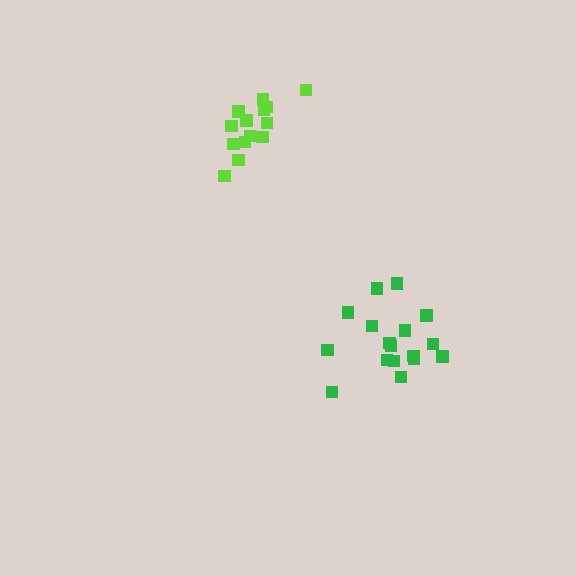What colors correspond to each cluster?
The clusters are colored: green, lime.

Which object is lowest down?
The green cluster is bottommost.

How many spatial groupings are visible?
There are 2 spatial groupings.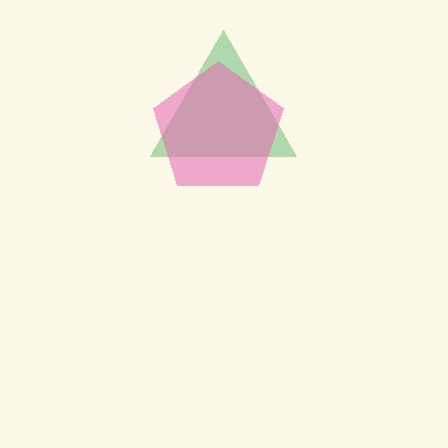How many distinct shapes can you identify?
There are 2 distinct shapes: a green triangle, a pink pentagon.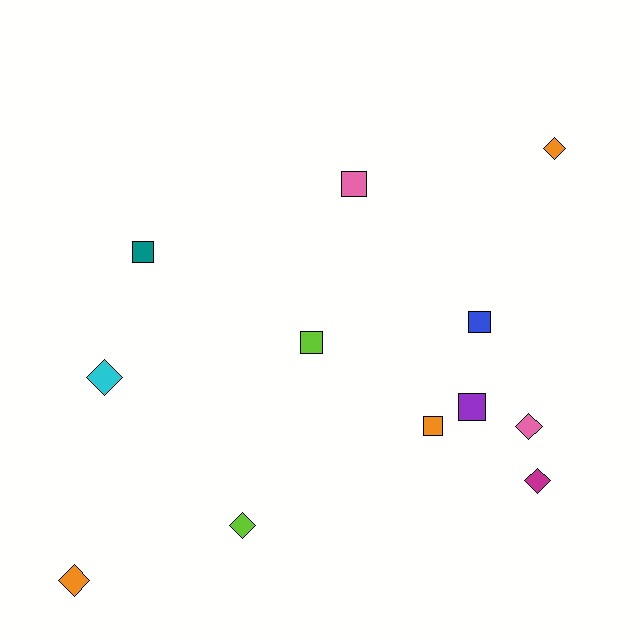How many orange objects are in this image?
There are 3 orange objects.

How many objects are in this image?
There are 12 objects.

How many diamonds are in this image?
There are 6 diamonds.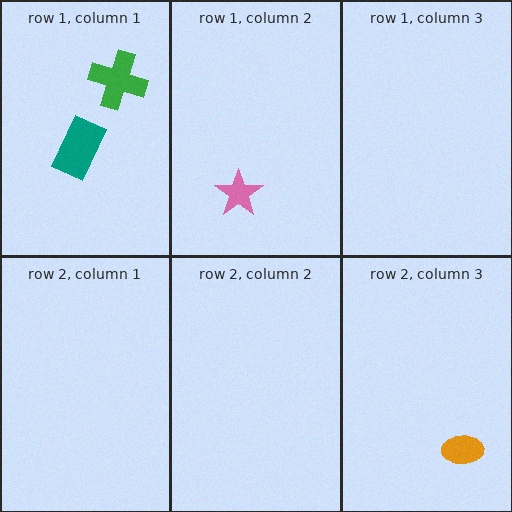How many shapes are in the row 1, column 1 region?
2.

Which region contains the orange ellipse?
The row 2, column 3 region.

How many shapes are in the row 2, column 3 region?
1.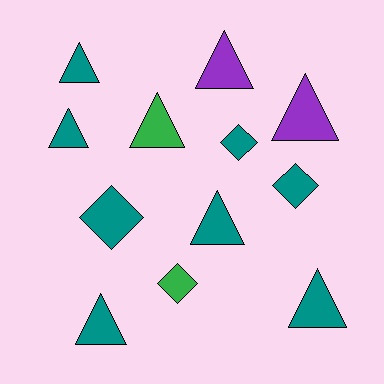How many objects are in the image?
There are 12 objects.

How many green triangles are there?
There is 1 green triangle.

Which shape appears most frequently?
Triangle, with 8 objects.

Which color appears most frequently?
Teal, with 8 objects.